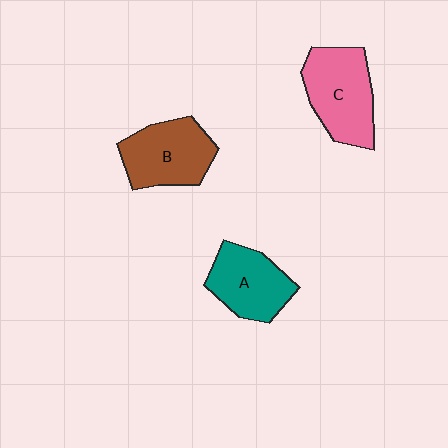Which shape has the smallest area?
Shape A (teal).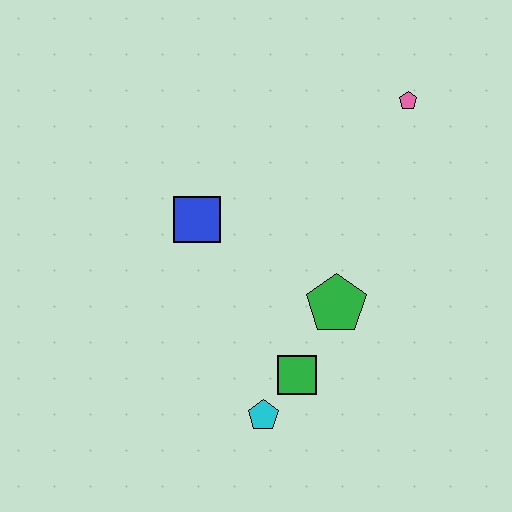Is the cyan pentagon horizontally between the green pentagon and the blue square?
Yes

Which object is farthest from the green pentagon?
The pink pentagon is farthest from the green pentagon.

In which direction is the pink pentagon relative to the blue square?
The pink pentagon is to the right of the blue square.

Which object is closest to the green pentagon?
The green square is closest to the green pentagon.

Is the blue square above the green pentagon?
Yes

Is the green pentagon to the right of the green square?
Yes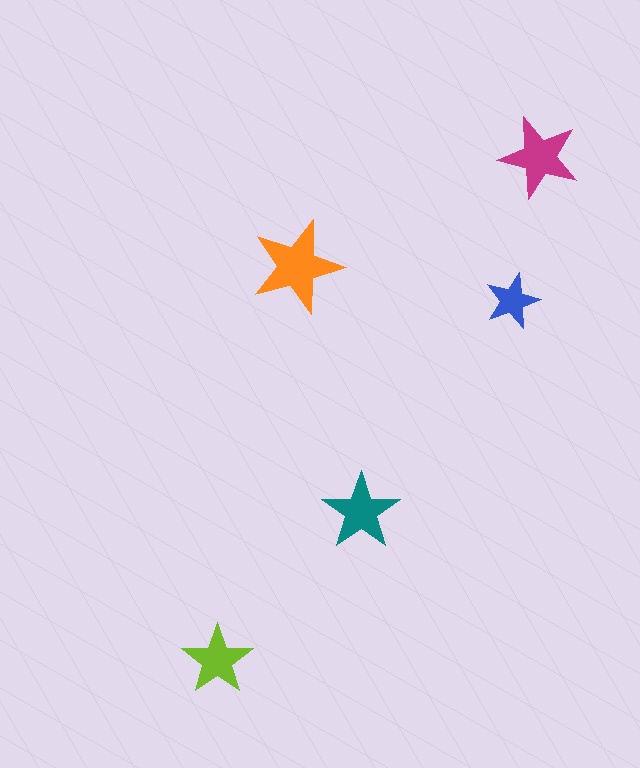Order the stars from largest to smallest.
the orange one, the magenta one, the teal one, the lime one, the blue one.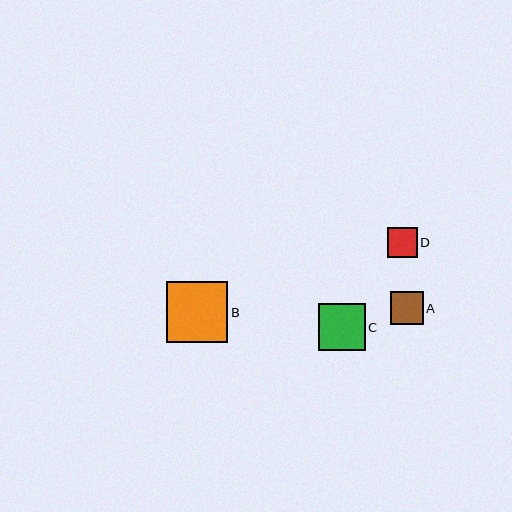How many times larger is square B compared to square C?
Square B is approximately 1.3 times the size of square C.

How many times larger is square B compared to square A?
Square B is approximately 1.9 times the size of square A.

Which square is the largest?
Square B is the largest with a size of approximately 61 pixels.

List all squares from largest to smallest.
From largest to smallest: B, C, A, D.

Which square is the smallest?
Square D is the smallest with a size of approximately 30 pixels.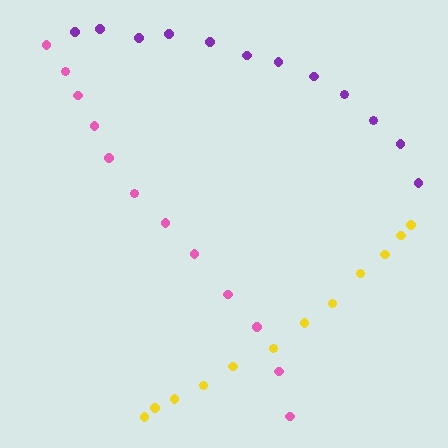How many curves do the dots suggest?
There are 3 distinct paths.